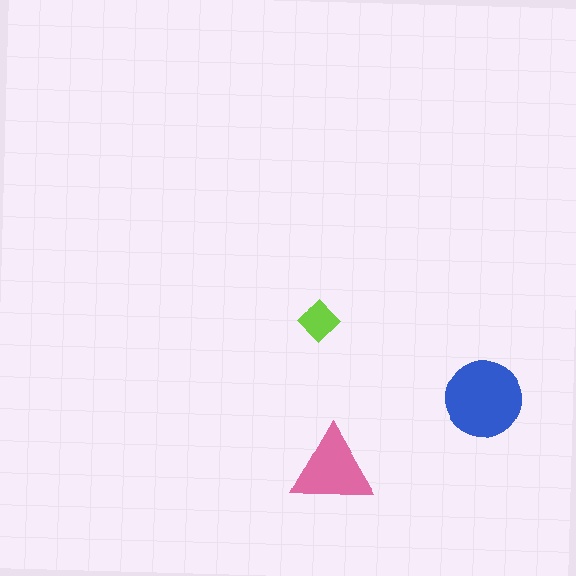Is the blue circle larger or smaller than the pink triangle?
Larger.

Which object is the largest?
The blue circle.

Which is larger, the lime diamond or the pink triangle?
The pink triangle.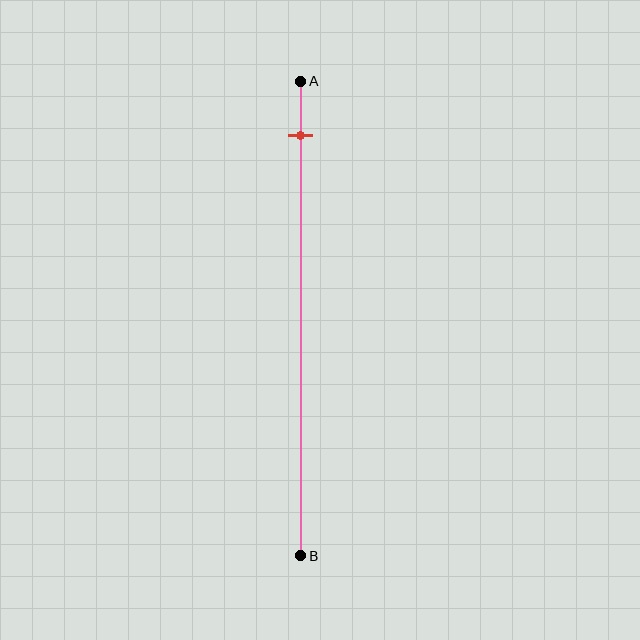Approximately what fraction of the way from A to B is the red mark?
The red mark is approximately 10% of the way from A to B.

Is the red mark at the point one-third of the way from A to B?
No, the mark is at about 10% from A, not at the 33% one-third point.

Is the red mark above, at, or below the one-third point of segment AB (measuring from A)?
The red mark is above the one-third point of segment AB.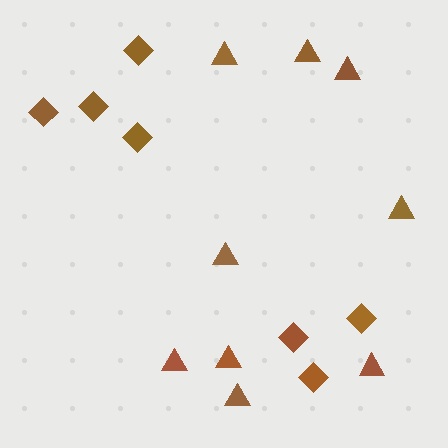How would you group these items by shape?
There are 2 groups: one group of diamonds (7) and one group of triangles (9).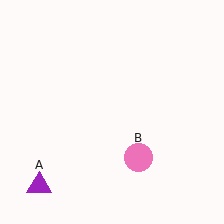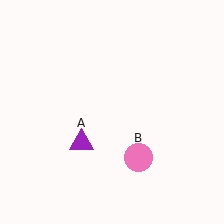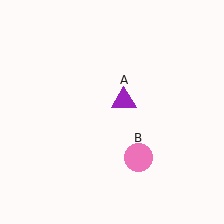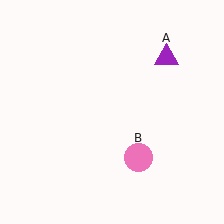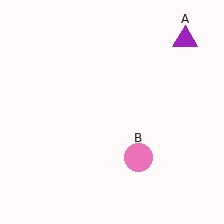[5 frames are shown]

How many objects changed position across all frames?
1 object changed position: purple triangle (object A).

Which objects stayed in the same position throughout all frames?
Pink circle (object B) remained stationary.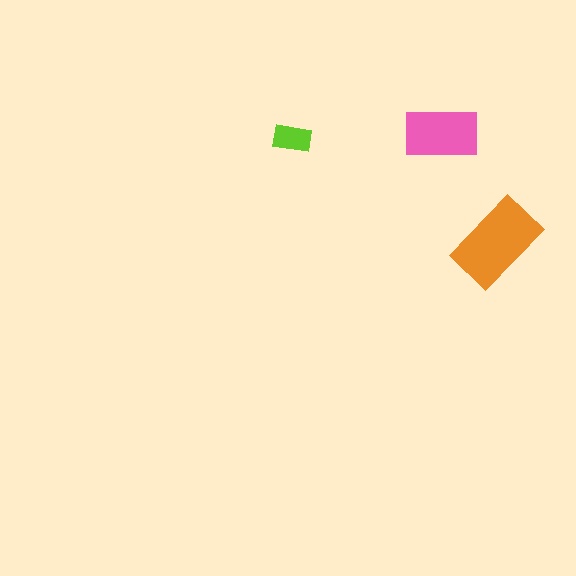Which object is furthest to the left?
The lime rectangle is leftmost.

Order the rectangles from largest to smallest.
the orange one, the pink one, the lime one.